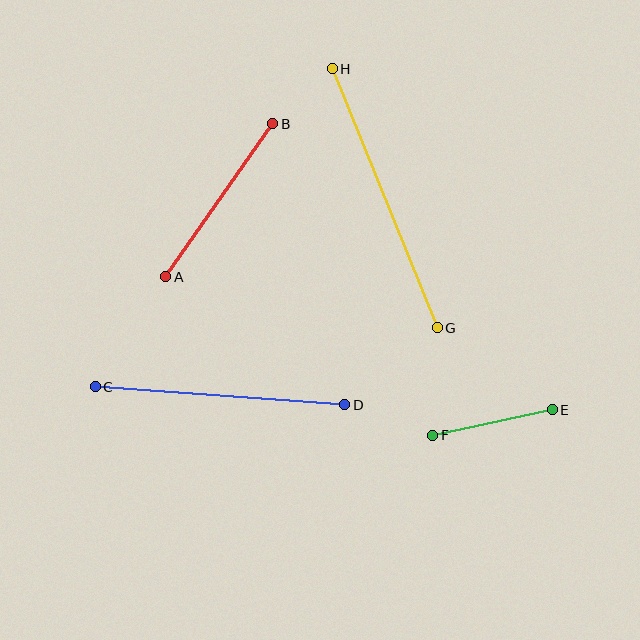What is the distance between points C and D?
The distance is approximately 250 pixels.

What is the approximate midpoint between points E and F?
The midpoint is at approximately (493, 423) pixels.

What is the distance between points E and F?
The distance is approximately 122 pixels.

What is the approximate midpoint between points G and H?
The midpoint is at approximately (385, 198) pixels.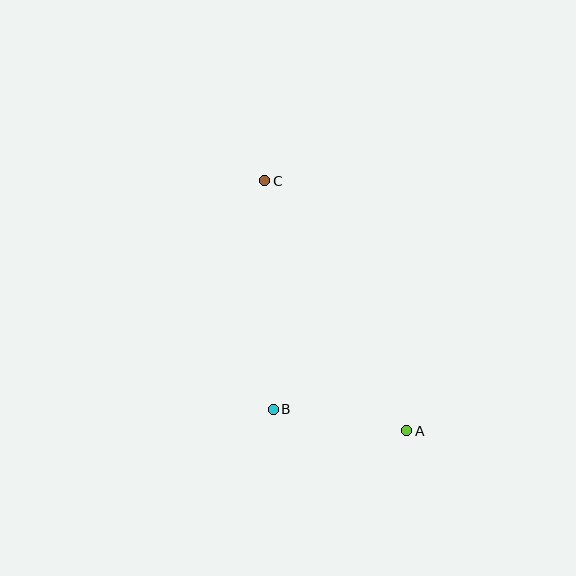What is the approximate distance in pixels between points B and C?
The distance between B and C is approximately 228 pixels.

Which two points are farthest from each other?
Points A and C are farthest from each other.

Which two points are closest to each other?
Points A and B are closest to each other.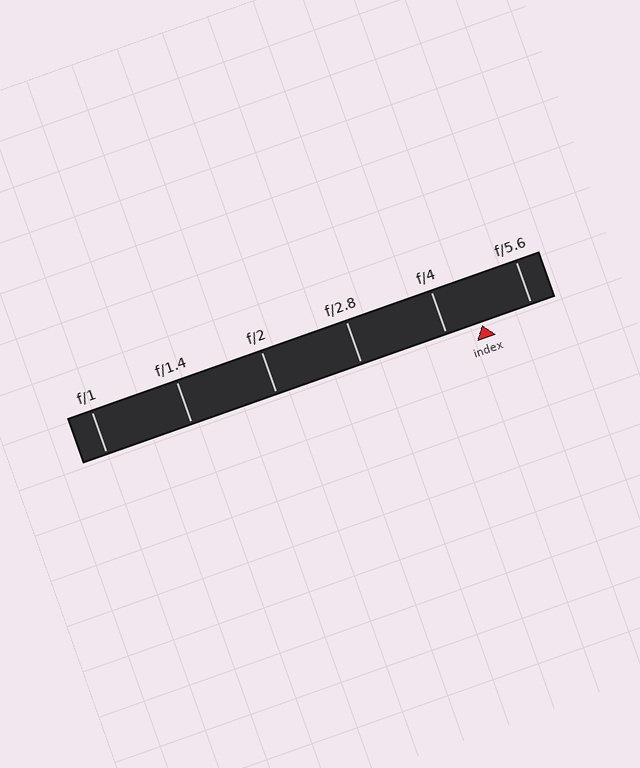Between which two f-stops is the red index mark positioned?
The index mark is between f/4 and f/5.6.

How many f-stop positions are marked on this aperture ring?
There are 6 f-stop positions marked.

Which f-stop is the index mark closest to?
The index mark is closest to f/4.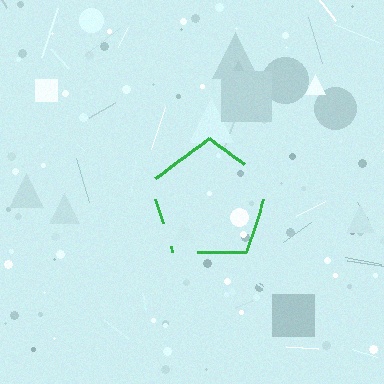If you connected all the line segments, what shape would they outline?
They would outline a pentagon.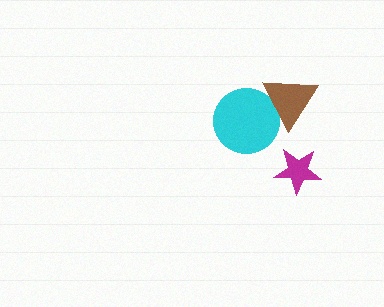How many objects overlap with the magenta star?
0 objects overlap with the magenta star.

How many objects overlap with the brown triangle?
1 object overlaps with the brown triangle.